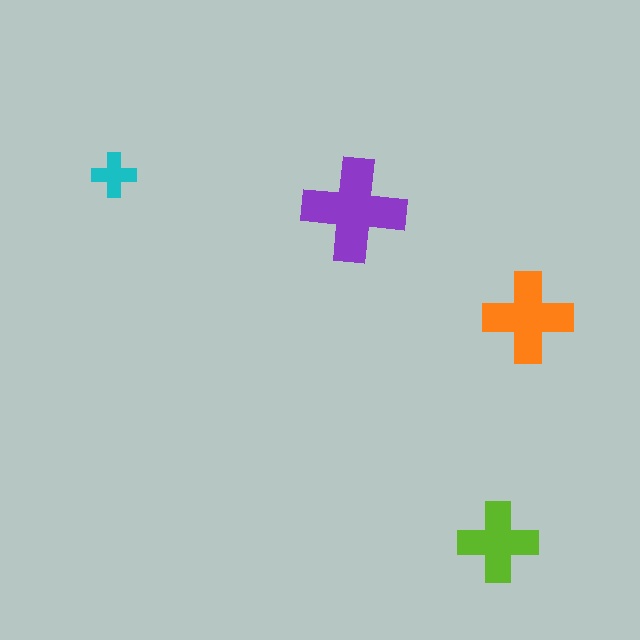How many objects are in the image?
There are 4 objects in the image.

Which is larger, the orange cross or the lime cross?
The orange one.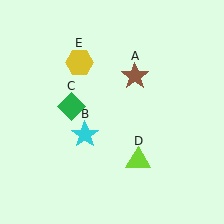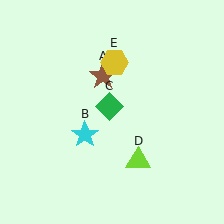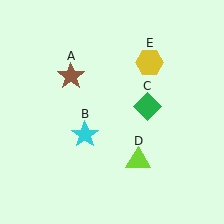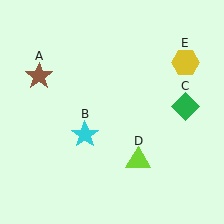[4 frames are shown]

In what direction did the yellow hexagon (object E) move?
The yellow hexagon (object E) moved right.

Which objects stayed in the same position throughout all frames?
Cyan star (object B) and lime triangle (object D) remained stationary.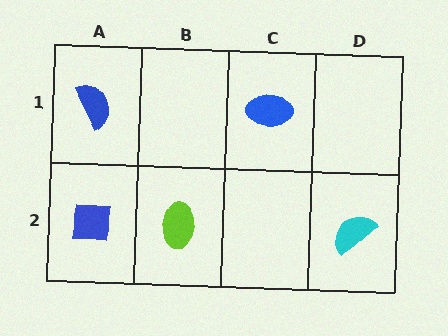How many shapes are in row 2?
3 shapes.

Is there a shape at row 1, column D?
No, that cell is empty.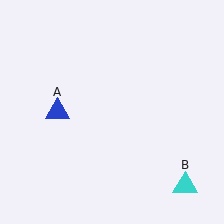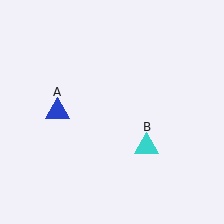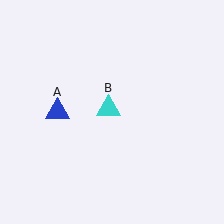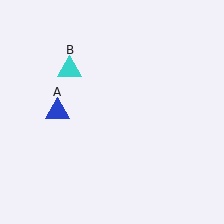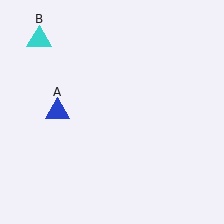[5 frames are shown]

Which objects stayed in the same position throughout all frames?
Blue triangle (object A) remained stationary.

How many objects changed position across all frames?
1 object changed position: cyan triangle (object B).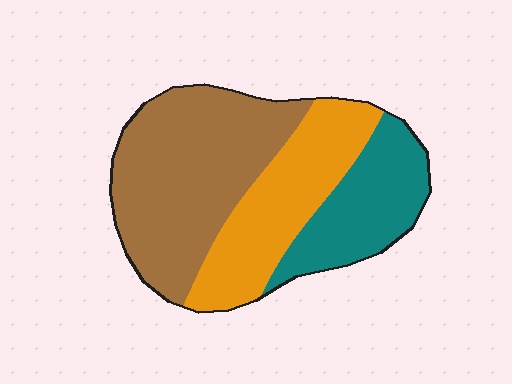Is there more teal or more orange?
Orange.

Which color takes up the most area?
Brown, at roughly 45%.